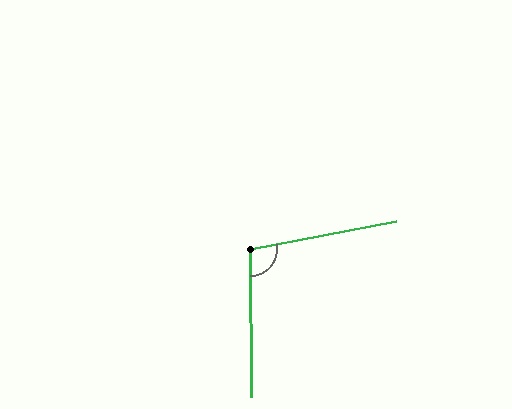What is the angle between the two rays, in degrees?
Approximately 100 degrees.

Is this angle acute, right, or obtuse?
It is obtuse.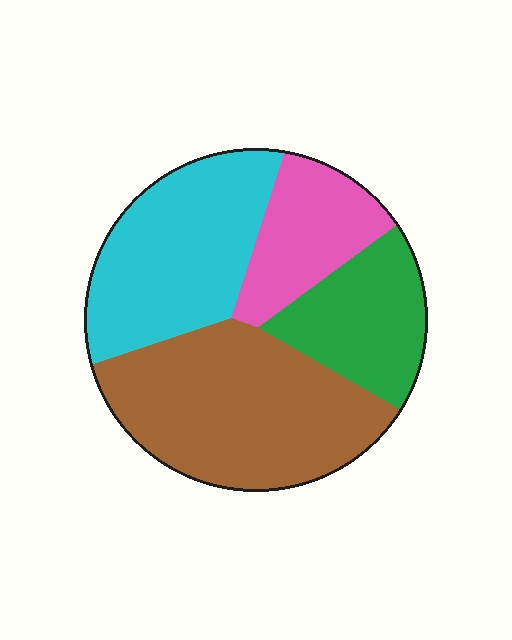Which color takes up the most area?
Brown, at roughly 35%.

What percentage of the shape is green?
Green covers about 20% of the shape.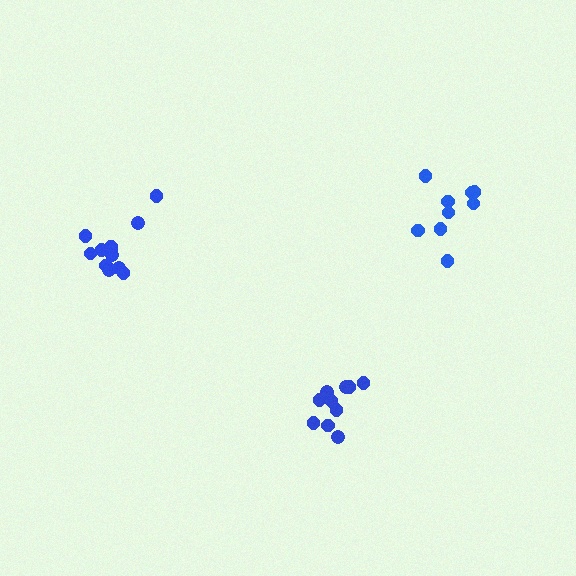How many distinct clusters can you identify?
There are 3 distinct clusters.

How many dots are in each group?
Group 1: 12 dots, Group 2: 10 dots, Group 3: 9 dots (31 total).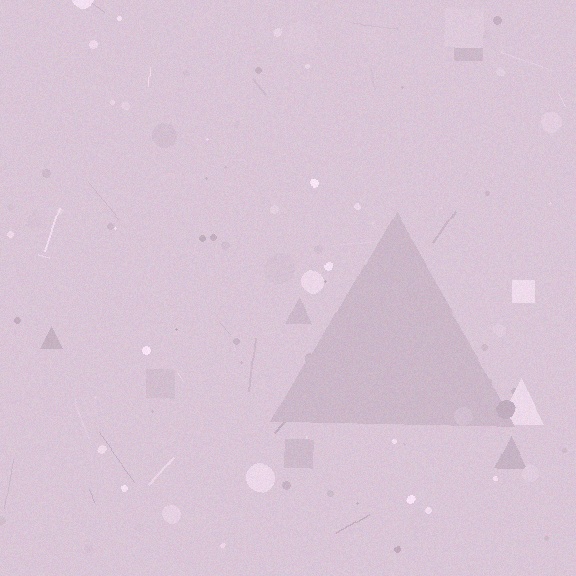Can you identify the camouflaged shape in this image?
The camouflaged shape is a triangle.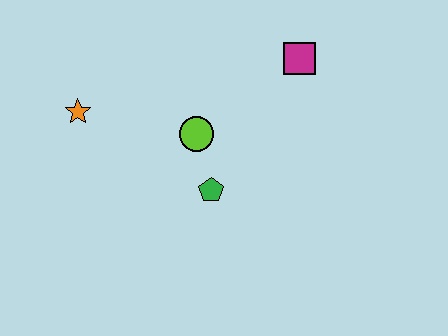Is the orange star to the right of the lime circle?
No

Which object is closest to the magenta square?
The lime circle is closest to the magenta square.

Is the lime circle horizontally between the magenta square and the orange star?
Yes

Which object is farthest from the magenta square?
The orange star is farthest from the magenta square.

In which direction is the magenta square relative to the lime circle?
The magenta square is to the right of the lime circle.